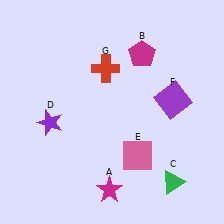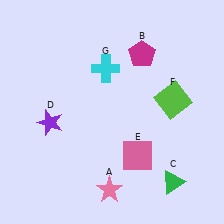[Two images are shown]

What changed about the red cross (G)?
In Image 1, G is red. In Image 2, it changed to cyan.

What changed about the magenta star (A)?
In Image 1, A is magenta. In Image 2, it changed to pink.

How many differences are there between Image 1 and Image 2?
There are 3 differences between the two images.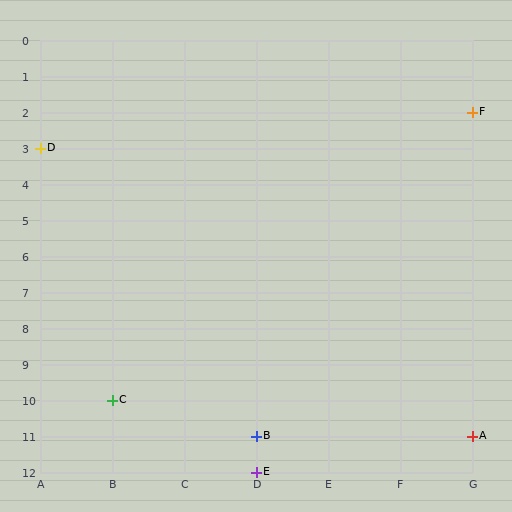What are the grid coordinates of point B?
Point B is at grid coordinates (D, 11).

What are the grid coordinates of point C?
Point C is at grid coordinates (B, 10).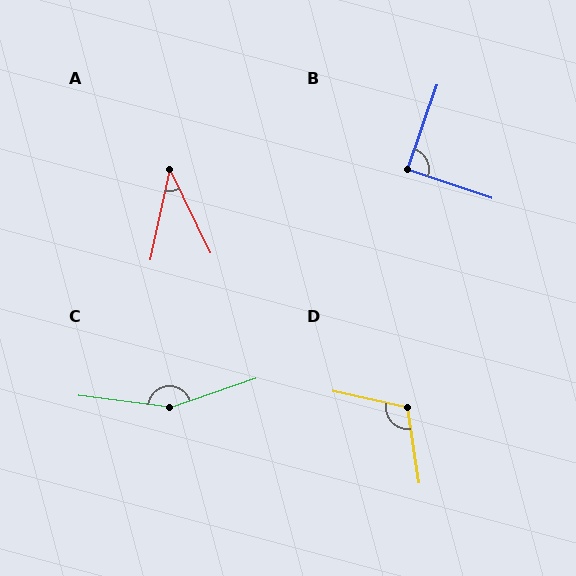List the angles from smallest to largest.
A (38°), B (89°), D (111°), C (153°).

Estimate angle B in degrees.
Approximately 89 degrees.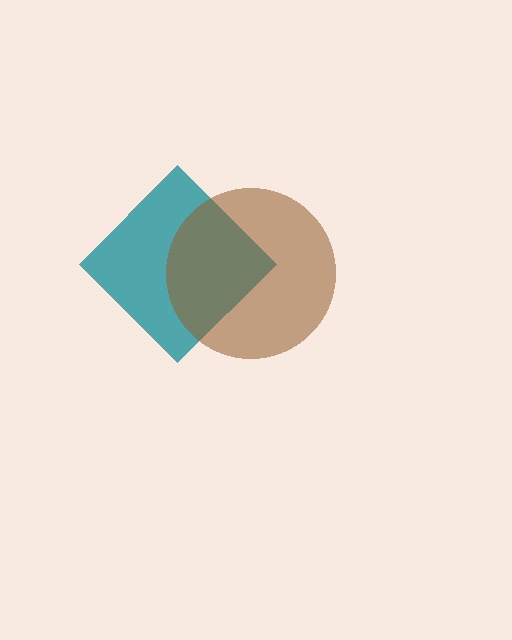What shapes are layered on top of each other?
The layered shapes are: a teal diamond, a brown circle.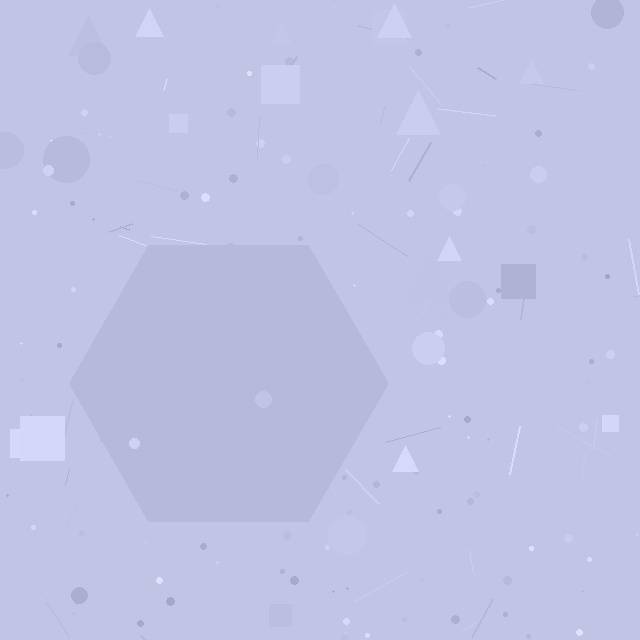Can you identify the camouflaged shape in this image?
The camouflaged shape is a hexagon.